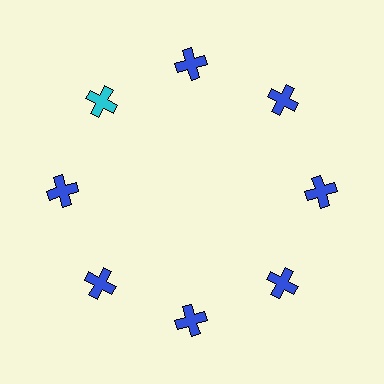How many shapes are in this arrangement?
There are 8 shapes arranged in a ring pattern.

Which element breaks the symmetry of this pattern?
The cyan cross at roughly the 10 o'clock position breaks the symmetry. All other shapes are blue crosses.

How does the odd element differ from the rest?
It has a different color: cyan instead of blue.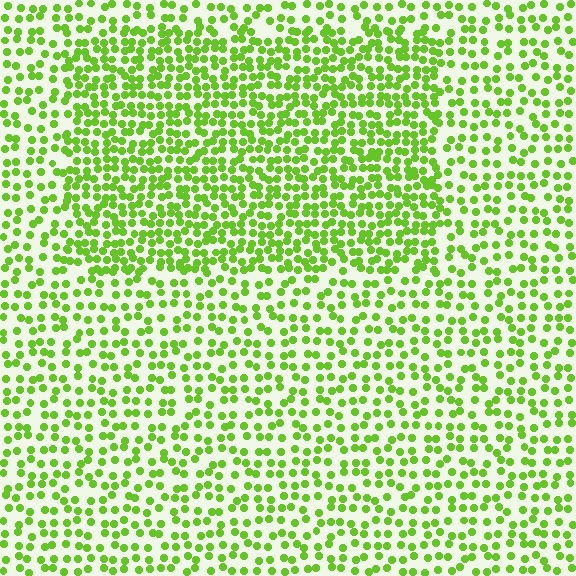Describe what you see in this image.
The image contains small lime elements arranged at two different densities. A rectangle-shaped region is visible where the elements are more densely packed than the surrounding area.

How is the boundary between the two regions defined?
The boundary is defined by a change in element density (approximately 1.7x ratio). All elements are the same color, size, and shape.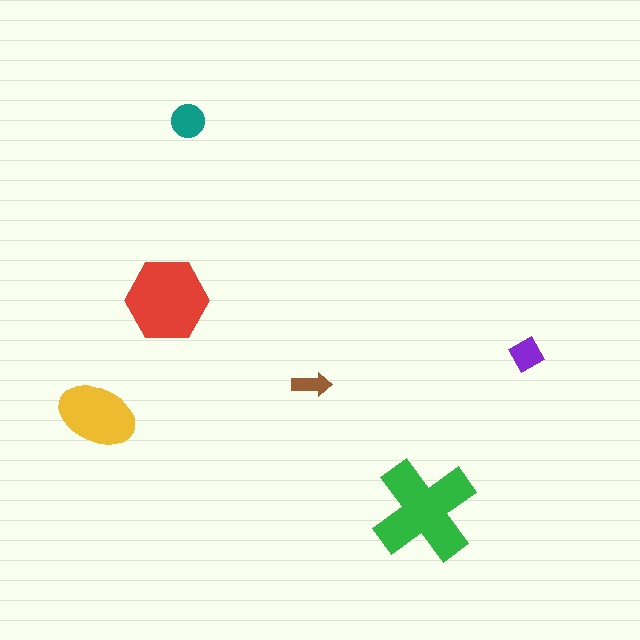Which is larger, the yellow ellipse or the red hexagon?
The red hexagon.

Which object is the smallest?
The brown arrow.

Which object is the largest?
The green cross.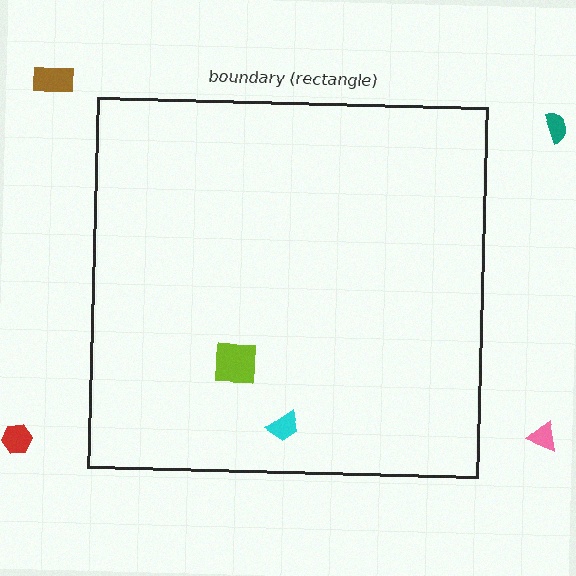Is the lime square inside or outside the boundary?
Inside.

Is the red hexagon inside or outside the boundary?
Outside.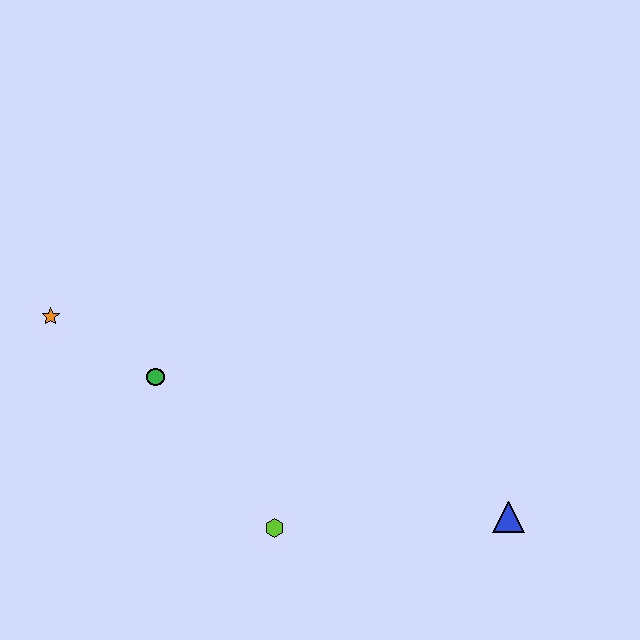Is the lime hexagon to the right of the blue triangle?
No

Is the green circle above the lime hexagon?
Yes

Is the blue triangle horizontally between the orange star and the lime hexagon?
No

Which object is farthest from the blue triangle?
The orange star is farthest from the blue triangle.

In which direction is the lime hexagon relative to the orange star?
The lime hexagon is to the right of the orange star.